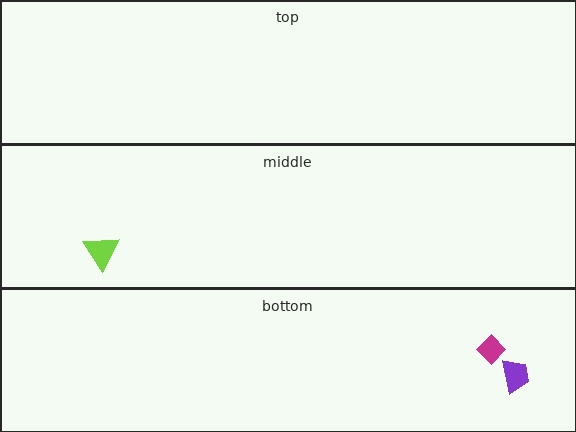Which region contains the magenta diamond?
The bottom region.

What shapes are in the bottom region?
The magenta diamond, the purple trapezoid.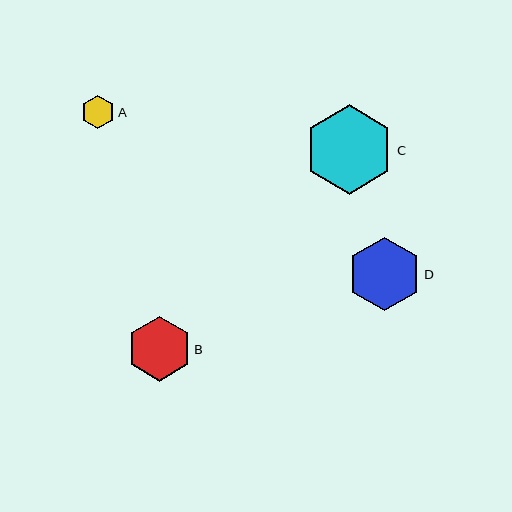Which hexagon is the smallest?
Hexagon A is the smallest with a size of approximately 34 pixels.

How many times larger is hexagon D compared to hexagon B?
Hexagon D is approximately 1.1 times the size of hexagon B.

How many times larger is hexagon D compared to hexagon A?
Hexagon D is approximately 2.2 times the size of hexagon A.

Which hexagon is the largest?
Hexagon C is the largest with a size of approximately 89 pixels.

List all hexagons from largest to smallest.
From largest to smallest: C, D, B, A.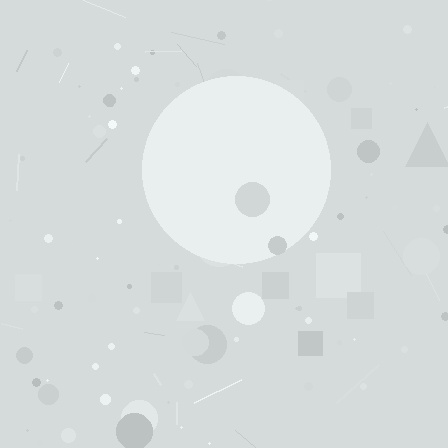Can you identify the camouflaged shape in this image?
The camouflaged shape is a circle.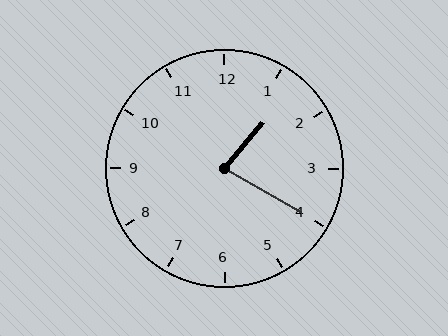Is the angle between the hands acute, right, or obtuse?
It is acute.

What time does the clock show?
1:20.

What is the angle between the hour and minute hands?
Approximately 80 degrees.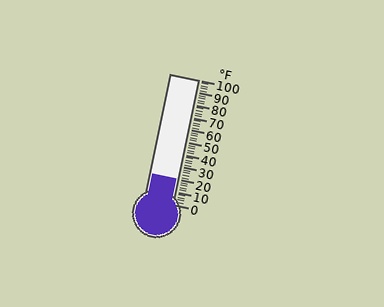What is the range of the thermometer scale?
The thermometer scale ranges from 0°F to 100°F.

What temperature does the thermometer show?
The thermometer shows approximately 20°F.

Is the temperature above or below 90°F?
The temperature is below 90°F.